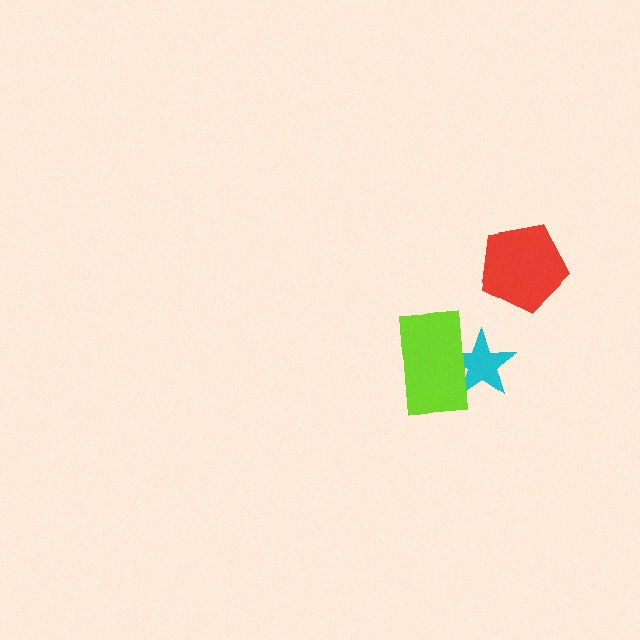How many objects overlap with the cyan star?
1 object overlaps with the cyan star.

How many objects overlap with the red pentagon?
0 objects overlap with the red pentagon.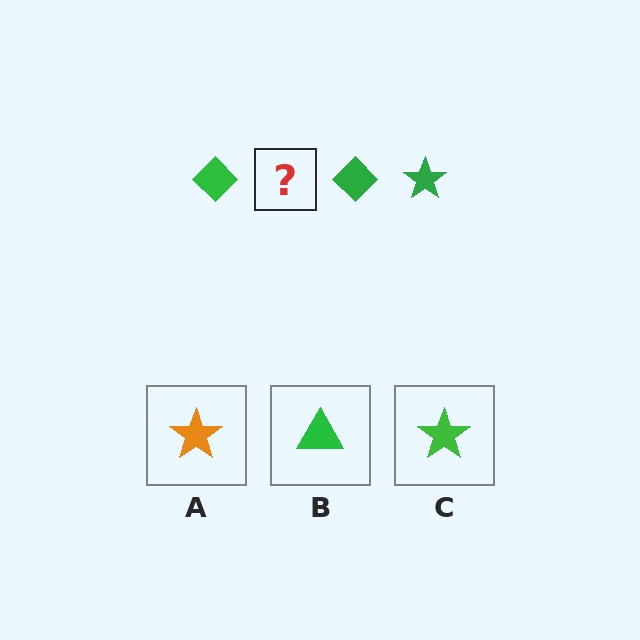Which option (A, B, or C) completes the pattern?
C.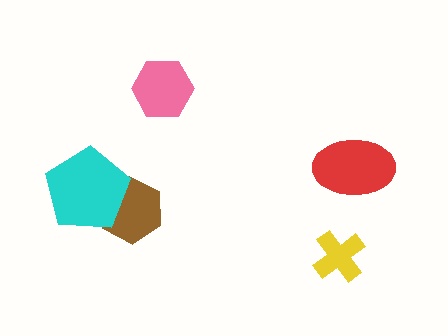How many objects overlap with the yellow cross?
0 objects overlap with the yellow cross.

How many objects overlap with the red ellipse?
0 objects overlap with the red ellipse.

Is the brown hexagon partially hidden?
Yes, it is partially covered by another shape.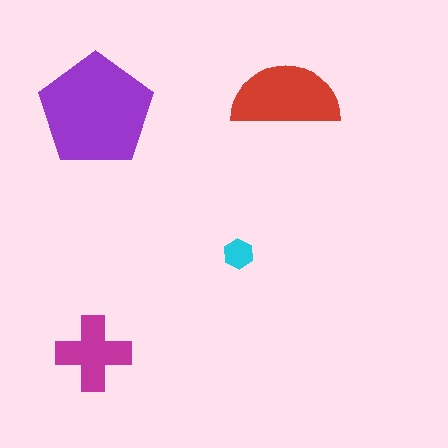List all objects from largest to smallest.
The purple pentagon, the red semicircle, the magenta cross, the cyan hexagon.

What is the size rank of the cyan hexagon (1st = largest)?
4th.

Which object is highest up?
The red semicircle is topmost.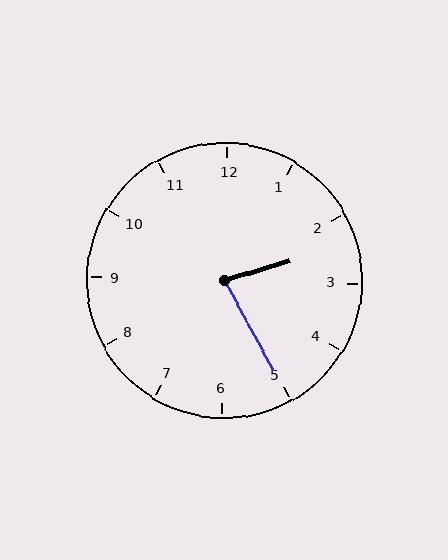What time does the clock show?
2:25.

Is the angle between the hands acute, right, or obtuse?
It is acute.